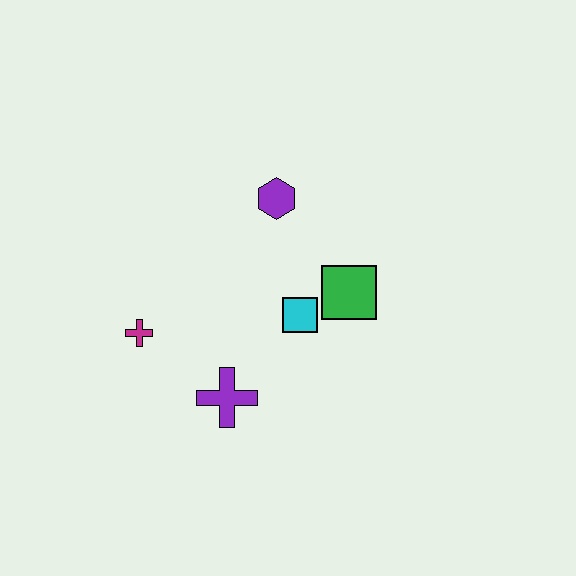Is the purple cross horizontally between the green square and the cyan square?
No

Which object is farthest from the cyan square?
The magenta cross is farthest from the cyan square.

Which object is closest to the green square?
The cyan square is closest to the green square.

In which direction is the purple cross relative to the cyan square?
The purple cross is below the cyan square.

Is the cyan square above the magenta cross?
Yes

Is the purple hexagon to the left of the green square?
Yes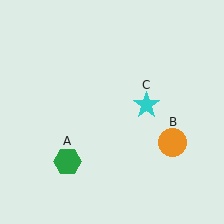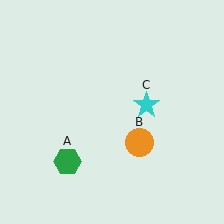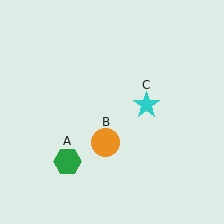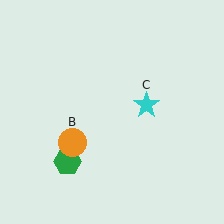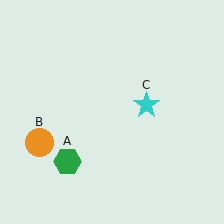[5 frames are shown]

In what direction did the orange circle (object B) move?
The orange circle (object B) moved left.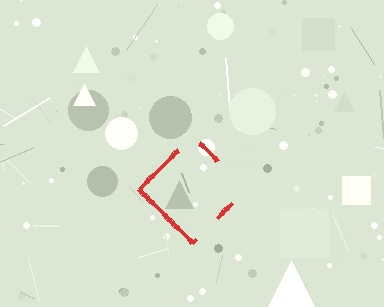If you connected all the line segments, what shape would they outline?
They would outline a diamond.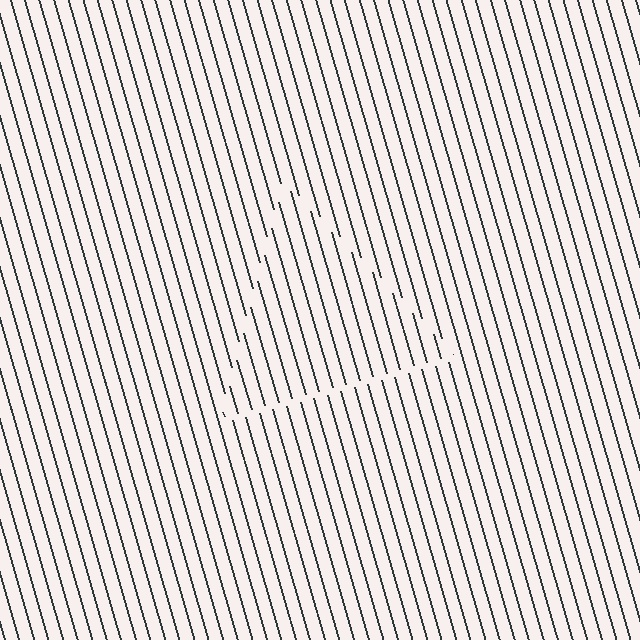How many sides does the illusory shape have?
3 sides — the line-ends trace a triangle.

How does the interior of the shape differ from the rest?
The interior of the shape contains the same grating, shifted by half a period — the contour is defined by the phase discontinuity where line-ends from the inner and outer gratings abut.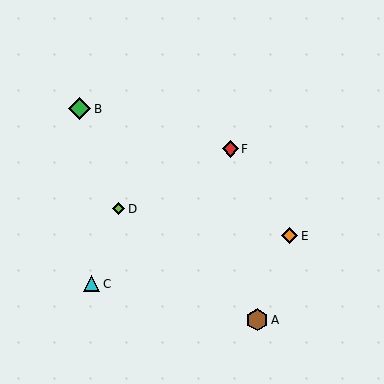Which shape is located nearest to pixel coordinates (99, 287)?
The cyan triangle (labeled C) at (92, 284) is nearest to that location.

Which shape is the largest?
The green diamond (labeled B) is the largest.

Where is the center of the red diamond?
The center of the red diamond is at (230, 149).